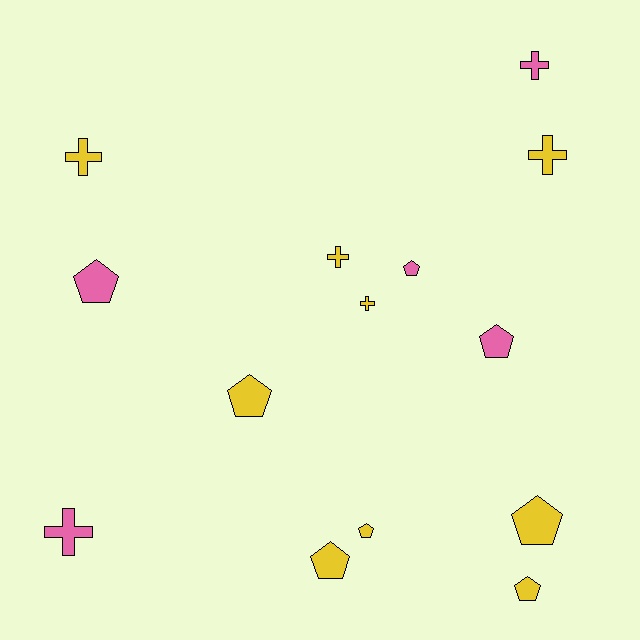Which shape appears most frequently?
Pentagon, with 8 objects.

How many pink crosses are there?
There are 2 pink crosses.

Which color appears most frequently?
Yellow, with 9 objects.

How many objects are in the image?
There are 14 objects.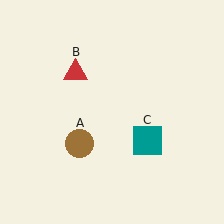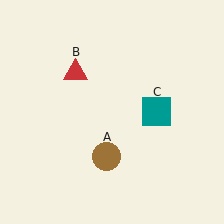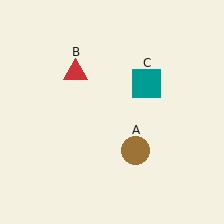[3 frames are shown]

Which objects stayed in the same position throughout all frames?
Red triangle (object B) remained stationary.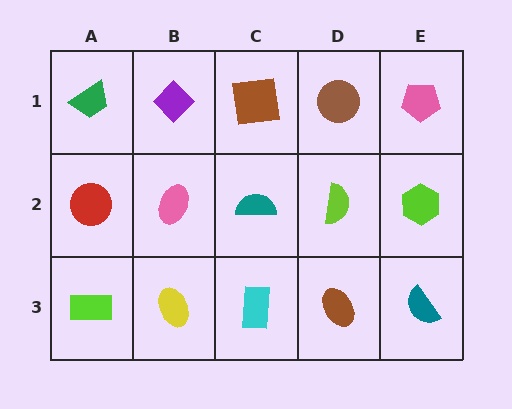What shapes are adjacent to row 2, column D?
A brown circle (row 1, column D), a brown ellipse (row 3, column D), a teal semicircle (row 2, column C), a lime hexagon (row 2, column E).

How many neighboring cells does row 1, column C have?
3.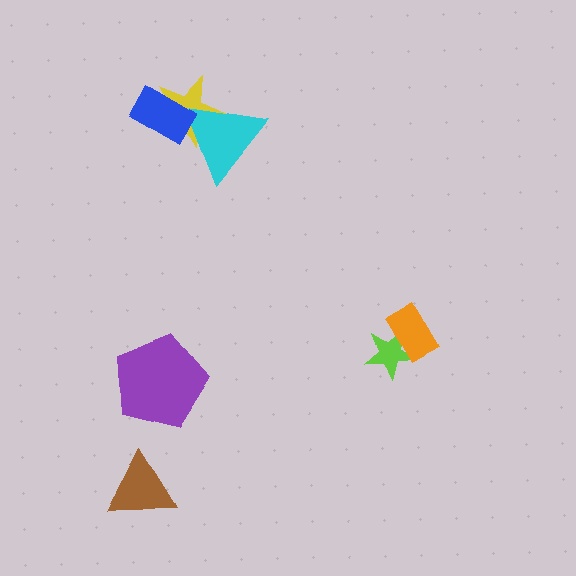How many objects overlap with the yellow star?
2 objects overlap with the yellow star.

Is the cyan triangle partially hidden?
Yes, it is partially covered by another shape.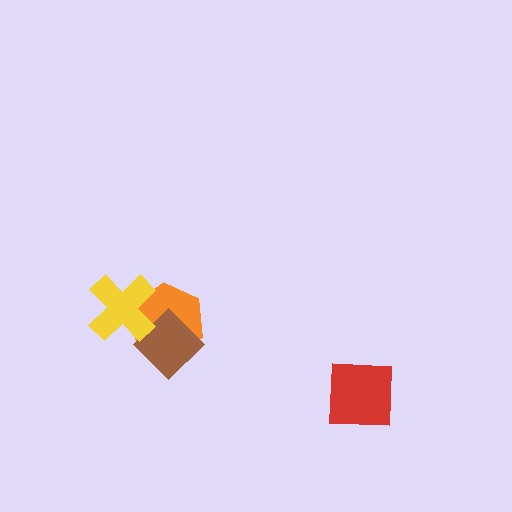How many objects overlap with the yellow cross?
2 objects overlap with the yellow cross.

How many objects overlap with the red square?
0 objects overlap with the red square.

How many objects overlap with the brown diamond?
2 objects overlap with the brown diamond.